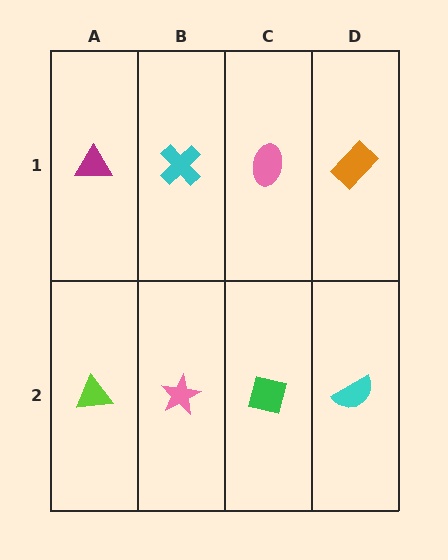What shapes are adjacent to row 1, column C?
A green square (row 2, column C), a cyan cross (row 1, column B), an orange rectangle (row 1, column D).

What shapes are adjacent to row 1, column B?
A pink star (row 2, column B), a magenta triangle (row 1, column A), a pink ellipse (row 1, column C).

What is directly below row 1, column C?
A green square.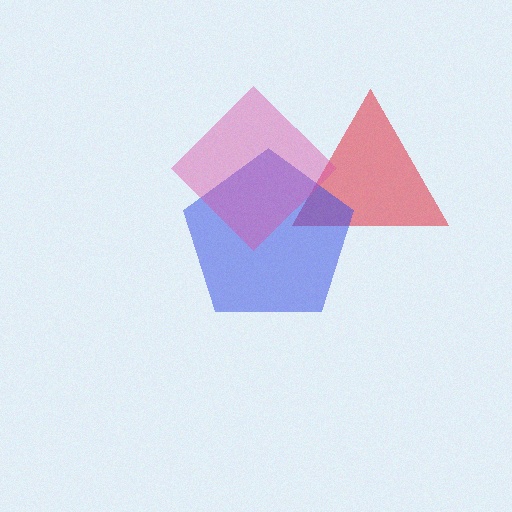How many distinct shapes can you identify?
There are 3 distinct shapes: a red triangle, a blue pentagon, a pink diamond.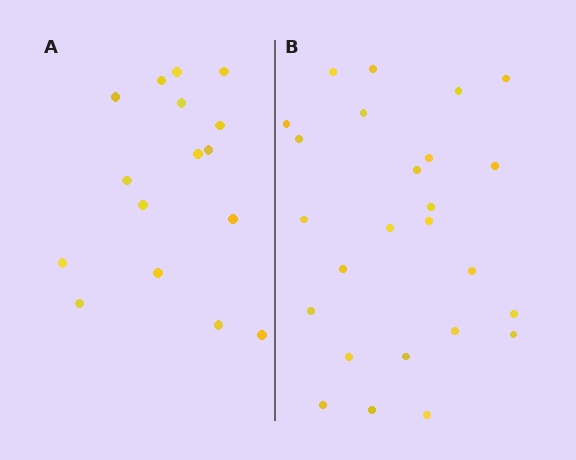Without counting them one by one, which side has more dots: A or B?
Region B (the right region) has more dots.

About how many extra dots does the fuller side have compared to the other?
Region B has roughly 8 or so more dots than region A.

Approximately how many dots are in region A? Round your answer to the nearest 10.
About 20 dots. (The exact count is 16, which rounds to 20.)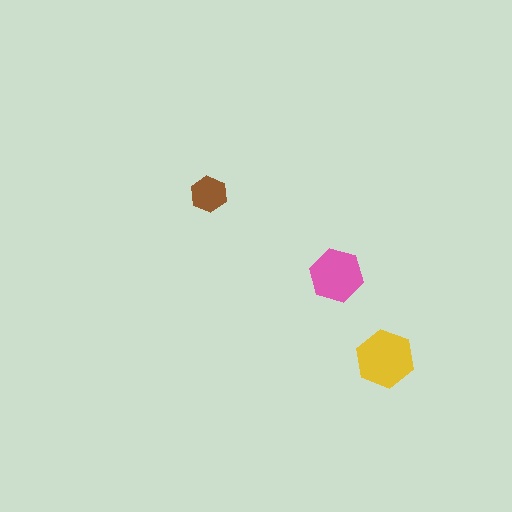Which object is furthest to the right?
The yellow hexagon is rightmost.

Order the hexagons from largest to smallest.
the yellow one, the pink one, the brown one.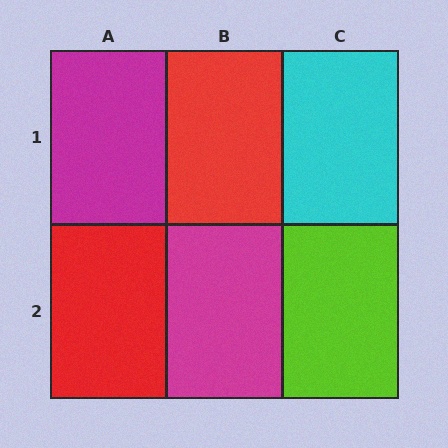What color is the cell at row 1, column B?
Red.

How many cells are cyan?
1 cell is cyan.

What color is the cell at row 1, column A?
Magenta.